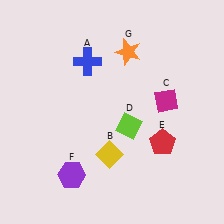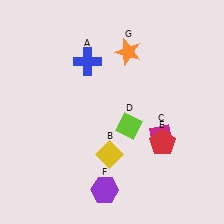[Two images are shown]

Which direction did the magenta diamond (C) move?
The magenta diamond (C) moved down.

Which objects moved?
The objects that moved are: the magenta diamond (C), the purple hexagon (F).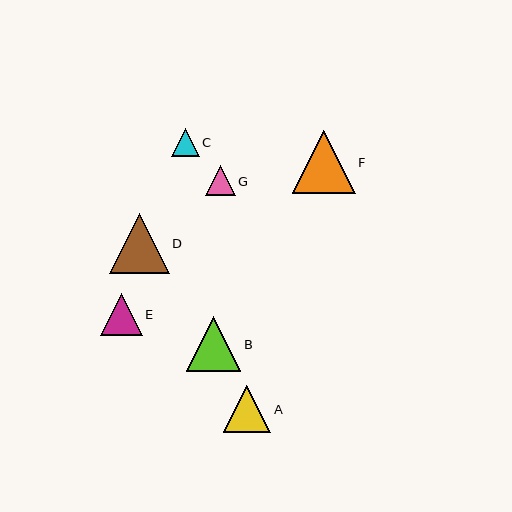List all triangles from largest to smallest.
From largest to smallest: F, D, B, A, E, G, C.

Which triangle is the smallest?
Triangle C is the smallest with a size of approximately 28 pixels.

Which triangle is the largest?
Triangle F is the largest with a size of approximately 63 pixels.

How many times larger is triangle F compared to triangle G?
Triangle F is approximately 2.1 times the size of triangle G.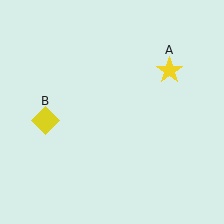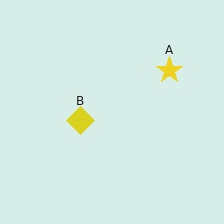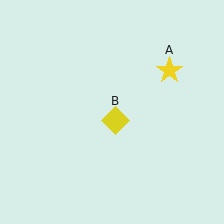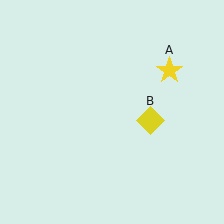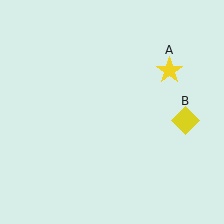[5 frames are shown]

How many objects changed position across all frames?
1 object changed position: yellow diamond (object B).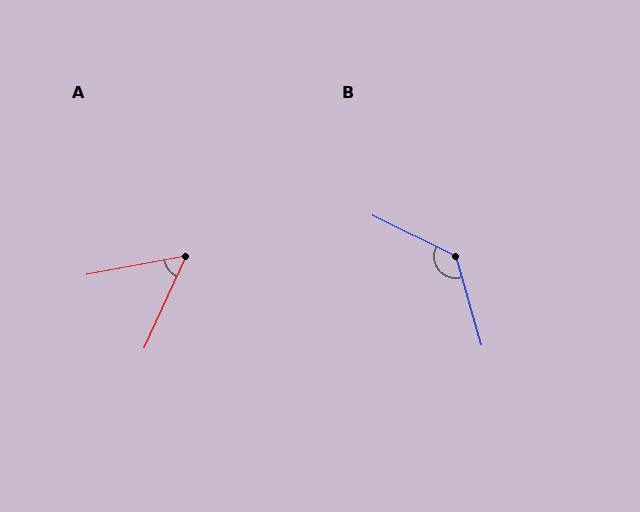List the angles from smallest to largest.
A (55°), B (132°).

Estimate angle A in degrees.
Approximately 55 degrees.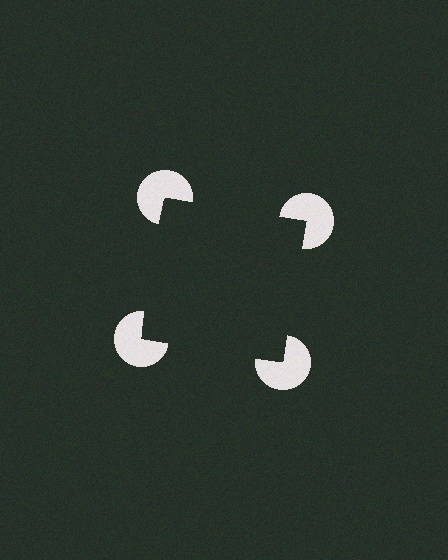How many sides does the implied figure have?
4 sides.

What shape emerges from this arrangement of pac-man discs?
An illusory square — its edges are inferred from the aligned wedge cuts in the pac-man discs, not physically drawn.